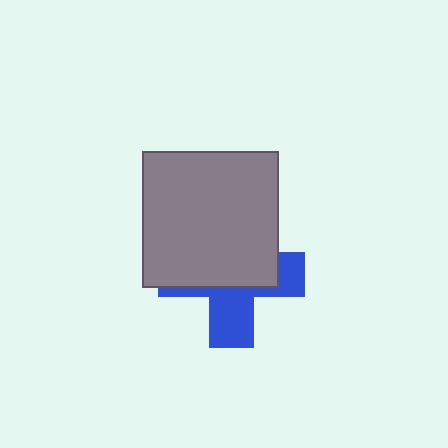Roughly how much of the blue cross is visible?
A small part of it is visible (roughly 41%).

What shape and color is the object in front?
The object in front is a gray square.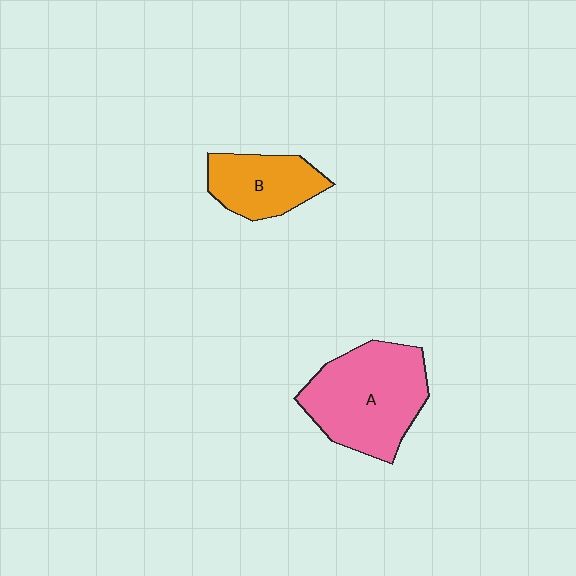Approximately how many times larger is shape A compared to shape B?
Approximately 1.7 times.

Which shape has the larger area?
Shape A (pink).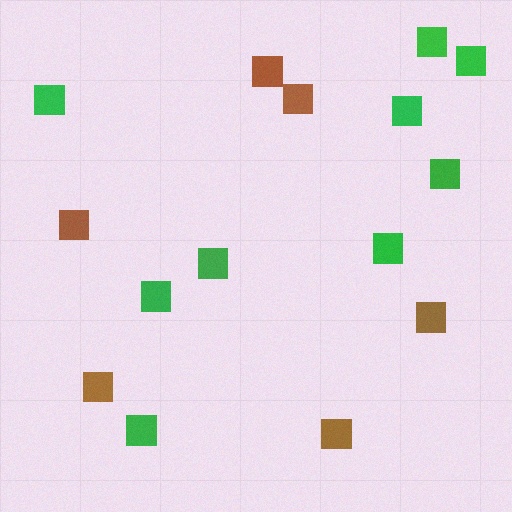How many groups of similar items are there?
There are 2 groups: one group of green squares (9) and one group of brown squares (6).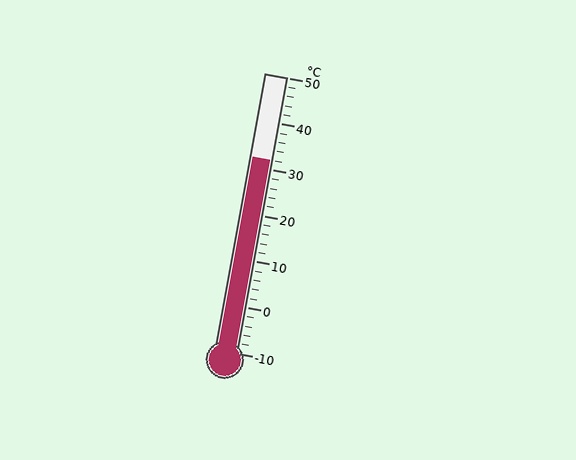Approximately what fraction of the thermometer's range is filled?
The thermometer is filled to approximately 70% of its range.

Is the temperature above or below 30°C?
The temperature is above 30°C.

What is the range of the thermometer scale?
The thermometer scale ranges from -10°C to 50°C.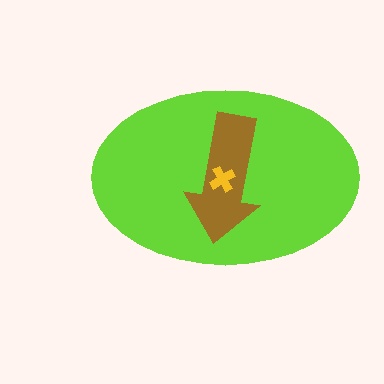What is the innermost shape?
The yellow cross.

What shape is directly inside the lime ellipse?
The brown arrow.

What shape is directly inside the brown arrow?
The yellow cross.